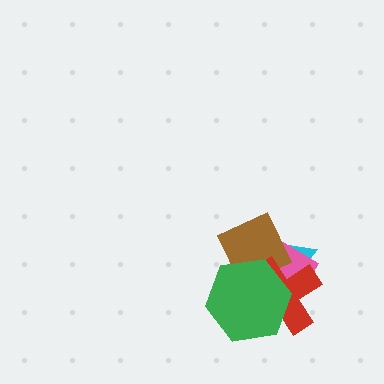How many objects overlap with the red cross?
4 objects overlap with the red cross.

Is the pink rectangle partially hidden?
Yes, it is partially covered by another shape.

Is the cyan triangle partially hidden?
Yes, it is partially covered by another shape.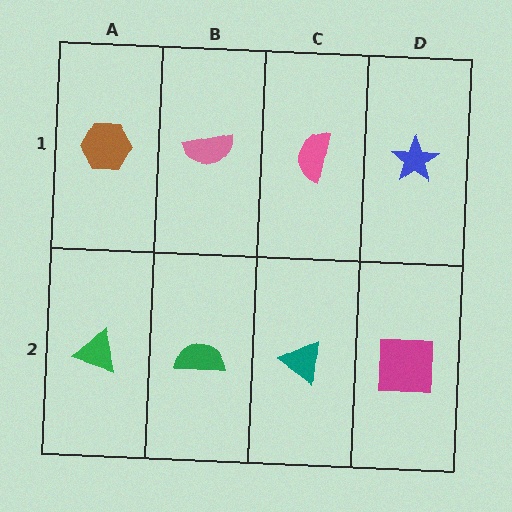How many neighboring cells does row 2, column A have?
2.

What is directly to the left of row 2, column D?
A teal triangle.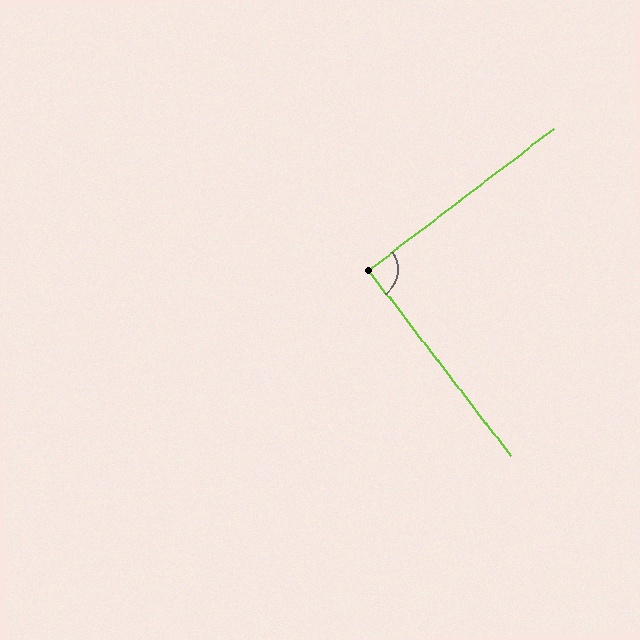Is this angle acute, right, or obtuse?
It is approximately a right angle.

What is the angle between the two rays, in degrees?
Approximately 90 degrees.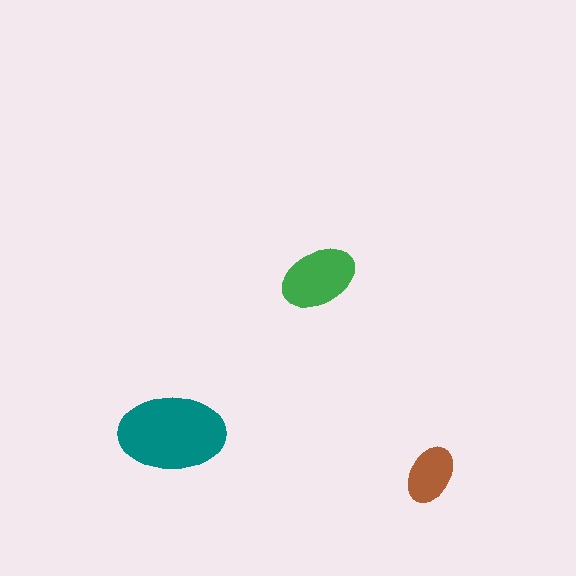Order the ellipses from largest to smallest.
the teal one, the green one, the brown one.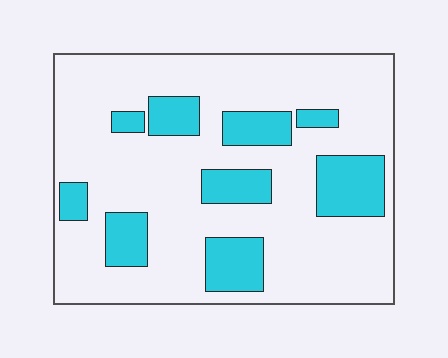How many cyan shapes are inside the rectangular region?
9.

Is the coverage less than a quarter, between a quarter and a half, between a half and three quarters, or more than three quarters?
Less than a quarter.